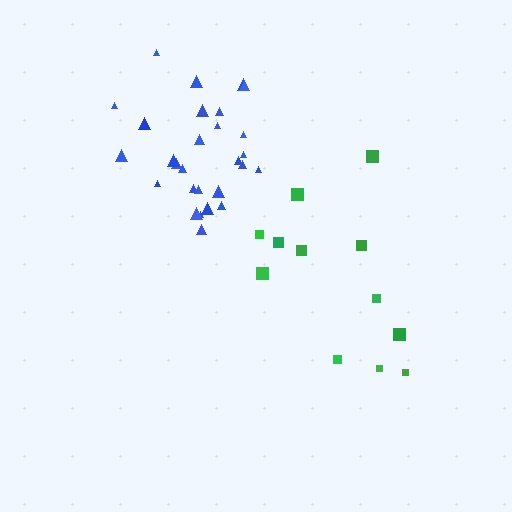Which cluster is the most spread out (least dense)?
Green.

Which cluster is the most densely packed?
Blue.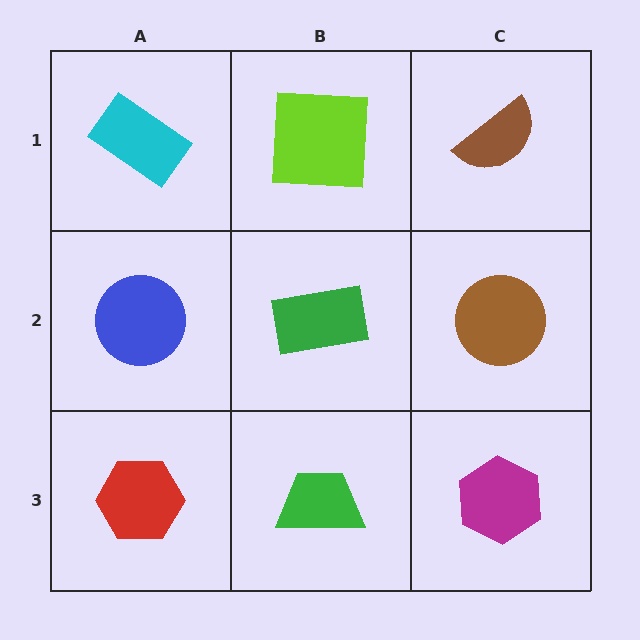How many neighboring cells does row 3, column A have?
2.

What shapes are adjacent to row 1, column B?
A green rectangle (row 2, column B), a cyan rectangle (row 1, column A), a brown semicircle (row 1, column C).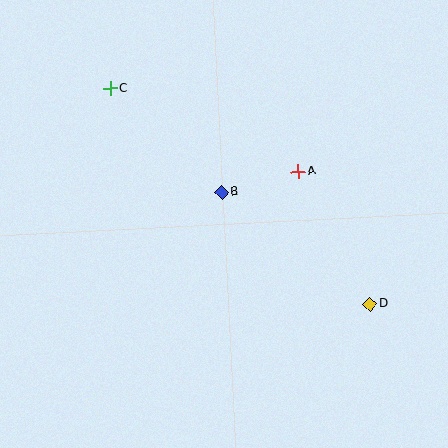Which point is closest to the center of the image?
Point B at (222, 192) is closest to the center.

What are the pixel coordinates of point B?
Point B is at (222, 192).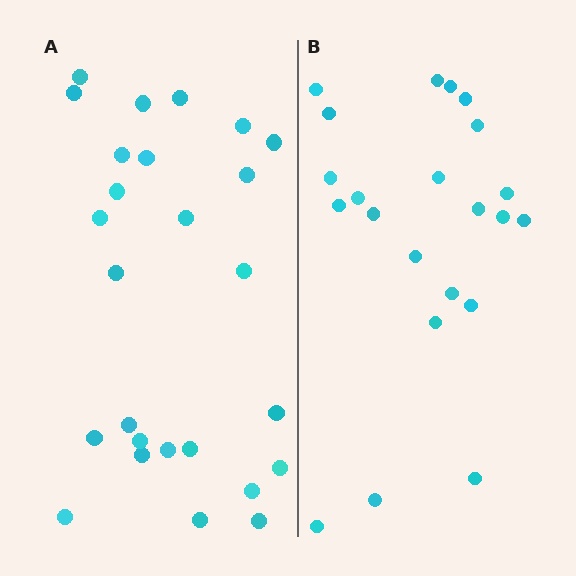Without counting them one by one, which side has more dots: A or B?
Region A (the left region) has more dots.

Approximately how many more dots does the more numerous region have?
Region A has about 4 more dots than region B.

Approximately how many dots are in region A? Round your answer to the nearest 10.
About 30 dots. (The exact count is 26, which rounds to 30.)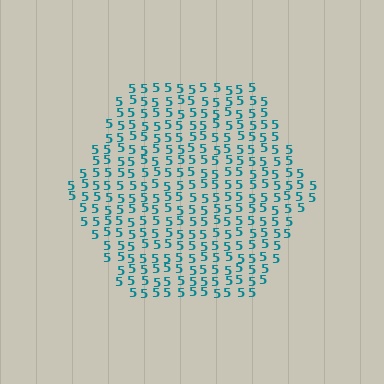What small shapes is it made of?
It is made of small digit 5's.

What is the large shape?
The large shape is a hexagon.